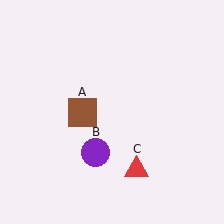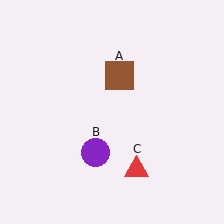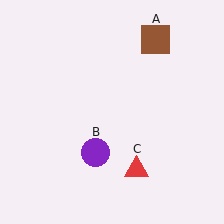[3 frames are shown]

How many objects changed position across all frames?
1 object changed position: brown square (object A).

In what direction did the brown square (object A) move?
The brown square (object A) moved up and to the right.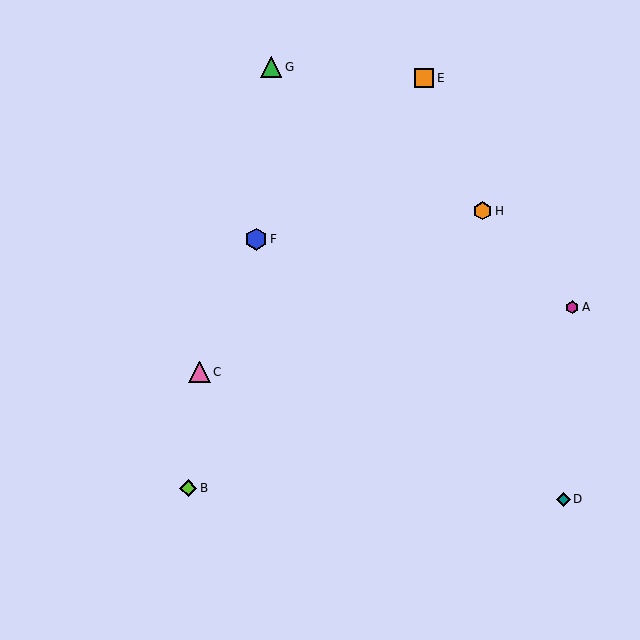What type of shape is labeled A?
Shape A is a magenta hexagon.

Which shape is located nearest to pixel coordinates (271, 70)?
The green triangle (labeled G) at (271, 67) is nearest to that location.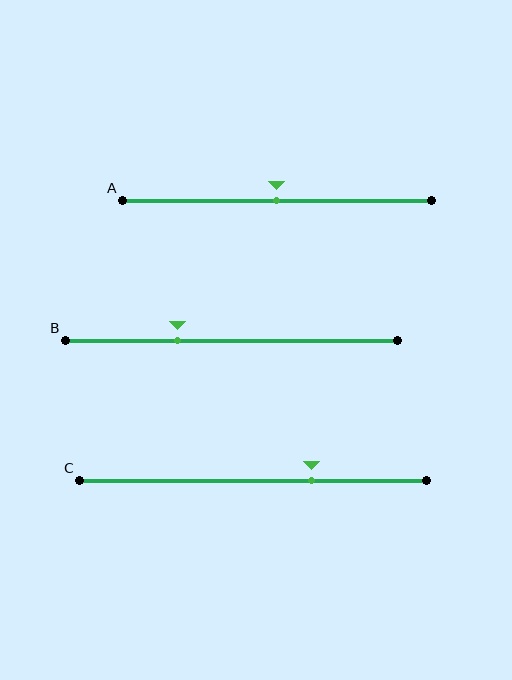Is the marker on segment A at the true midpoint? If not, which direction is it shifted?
Yes, the marker on segment A is at the true midpoint.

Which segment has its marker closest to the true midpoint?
Segment A has its marker closest to the true midpoint.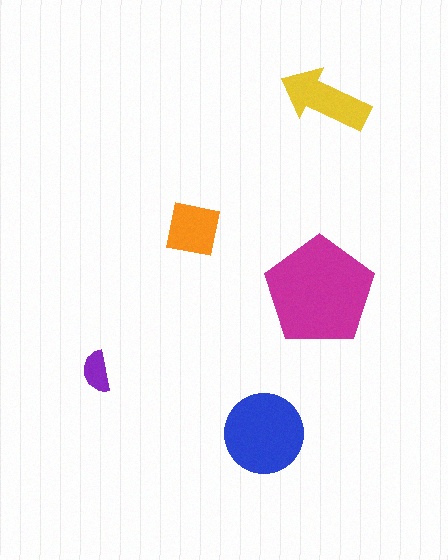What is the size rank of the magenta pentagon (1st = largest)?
1st.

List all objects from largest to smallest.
The magenta pentagon, the blue circle, the yellow arrow, the orange square, the purple semicircle.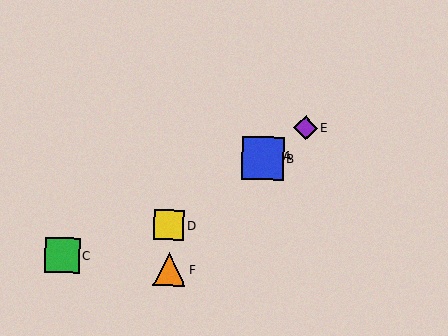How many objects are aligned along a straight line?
4 objects (A, B, D, E) are aligned along a straight line.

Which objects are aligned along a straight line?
Objects A, B, D, E are aligned along a straight line.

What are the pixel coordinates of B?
Object B is at (263, 158).